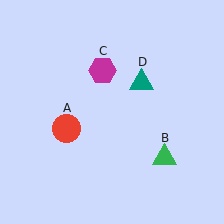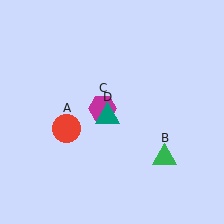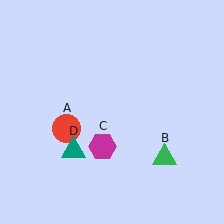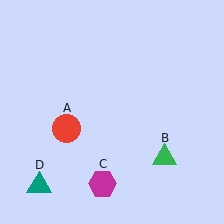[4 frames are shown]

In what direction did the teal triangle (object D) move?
The teal triangle (object D) moved down and to the left.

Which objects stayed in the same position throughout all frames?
Red circle (object A) and green triangle (object B) remained stationary.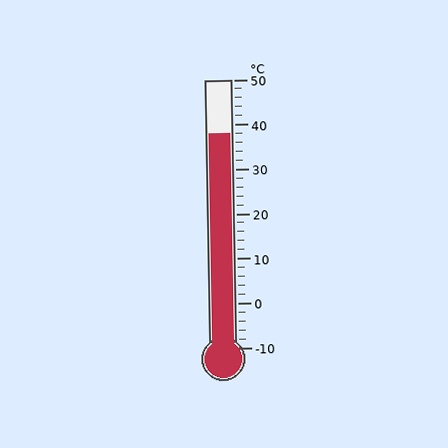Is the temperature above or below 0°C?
The temperature is above 0°C.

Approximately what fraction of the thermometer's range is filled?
The thermometer is filled to approximately 80% of its range.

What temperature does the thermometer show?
The thermometer shows approximately 38°C.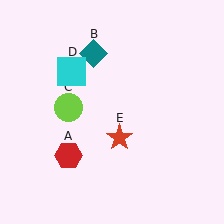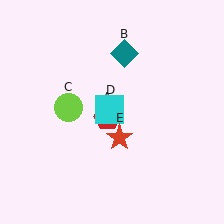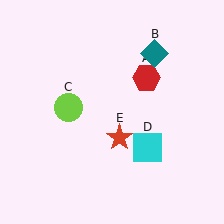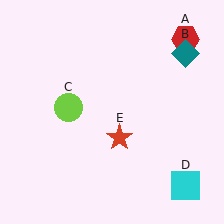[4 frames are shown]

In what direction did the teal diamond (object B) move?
The teal diamond (object B) moved right.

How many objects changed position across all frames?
3 objects changed position: red hexagon (object A), teal diamond (object B), cyan square (object D).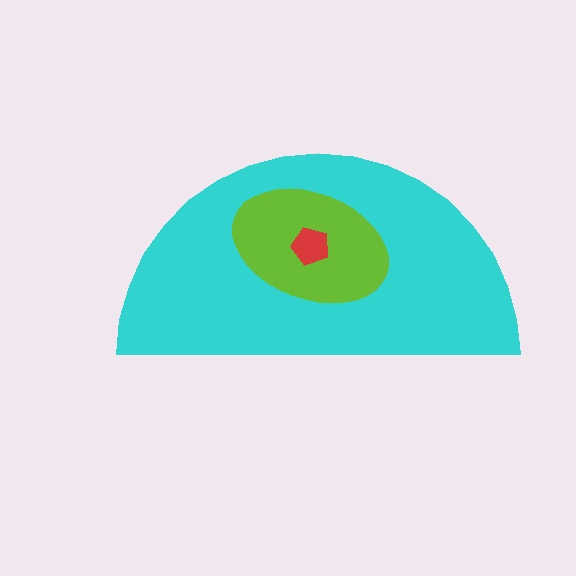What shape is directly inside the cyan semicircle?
The lime ellipse.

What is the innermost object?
The red pentagon.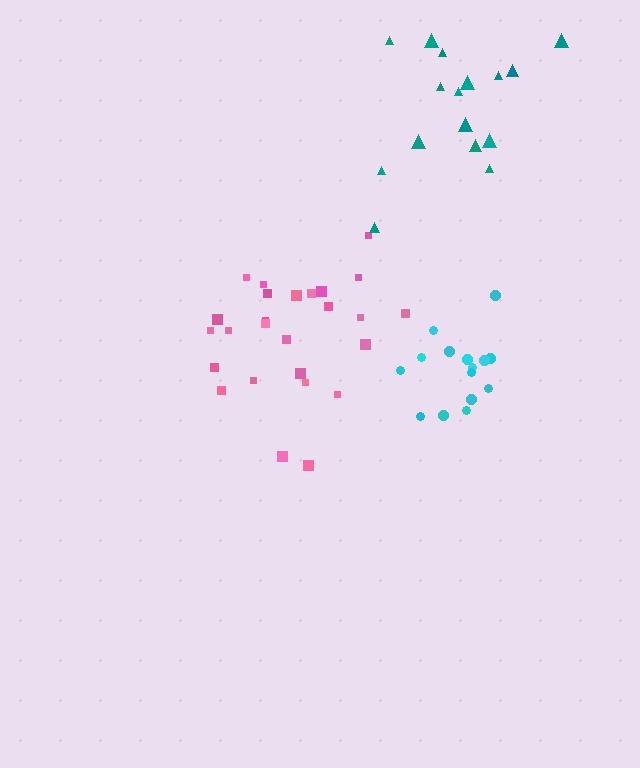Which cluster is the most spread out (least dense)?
Teal.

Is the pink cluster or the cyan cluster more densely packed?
Cyan.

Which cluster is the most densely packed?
Cyan.